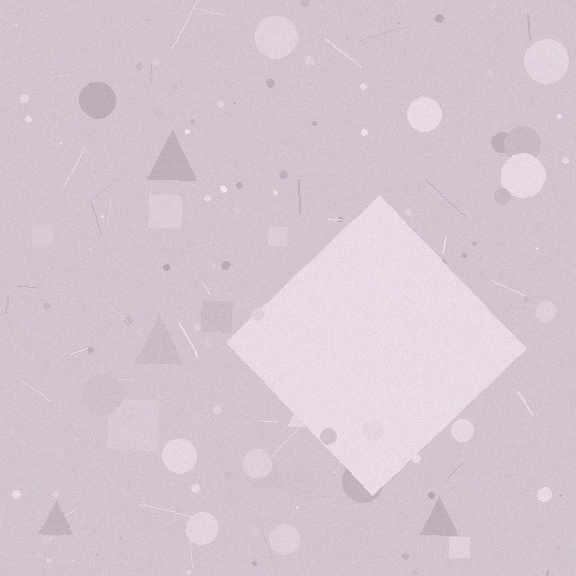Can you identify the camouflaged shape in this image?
The camouflaged shape is a diamond.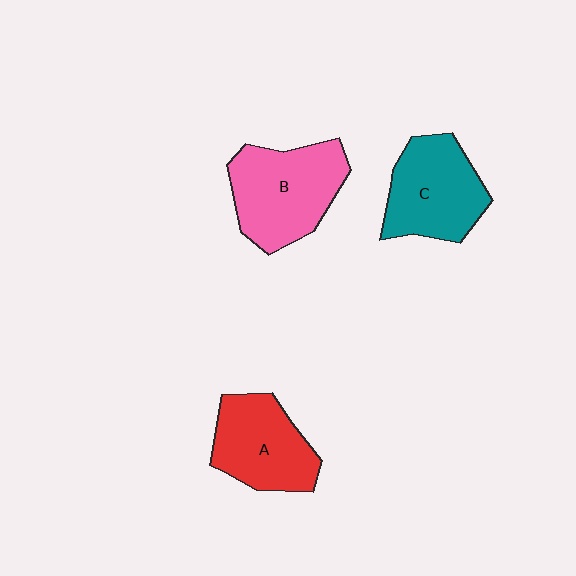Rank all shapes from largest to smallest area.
From largest to smallest: B (pink), C (teal), A (red).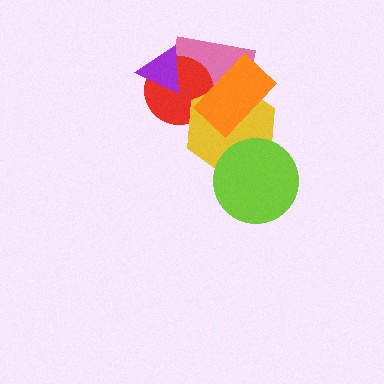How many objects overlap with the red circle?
4 objects overlap with the red circle.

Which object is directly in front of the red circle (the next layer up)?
The yellow hexagon is directly in front of the red circle.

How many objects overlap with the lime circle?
1 object overlaps with the lime circle.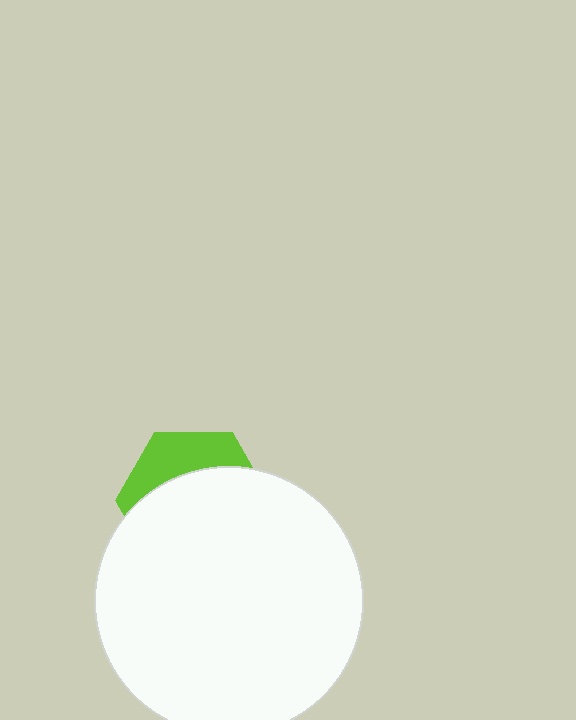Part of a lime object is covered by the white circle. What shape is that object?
It is a hexagon.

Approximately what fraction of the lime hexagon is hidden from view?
Roughly 69% of the lime hexagon is hidden behind the white circle.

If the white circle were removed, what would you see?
You would see the complete lime hexagon.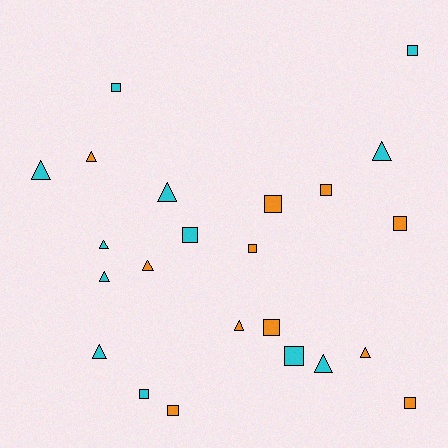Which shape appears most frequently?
Square, with 12 objects.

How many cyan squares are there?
There are 5 cyan squares.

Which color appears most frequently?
Cyan, with 12 objects.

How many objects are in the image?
There are 23 objects.